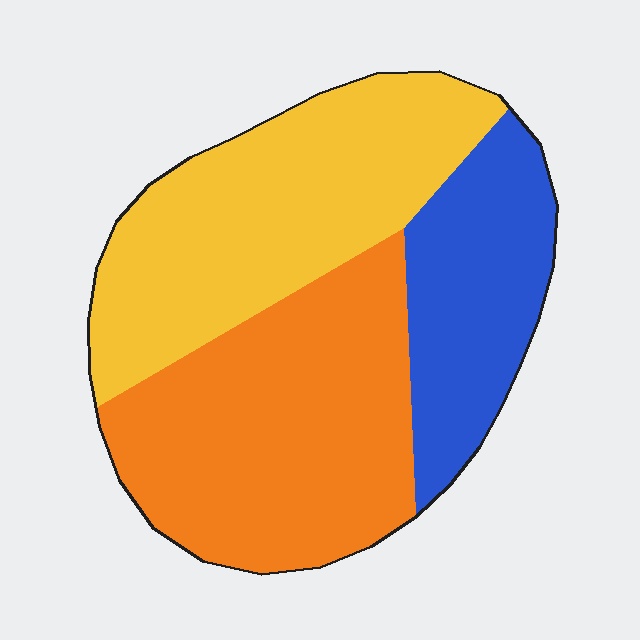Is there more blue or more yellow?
Yellow.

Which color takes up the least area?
Blue, at roughly 20%.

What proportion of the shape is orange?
Orange takes up about two fifths (2/5) of the shape.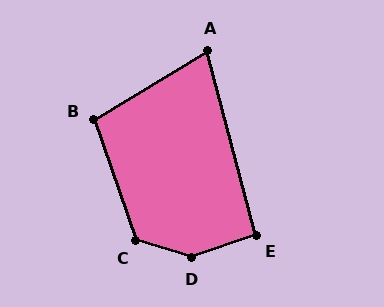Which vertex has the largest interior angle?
D, at approximately 144 degrees.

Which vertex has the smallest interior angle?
A, at approximately 74 degrees.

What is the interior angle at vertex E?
Approximately 94 degrees (approximately right).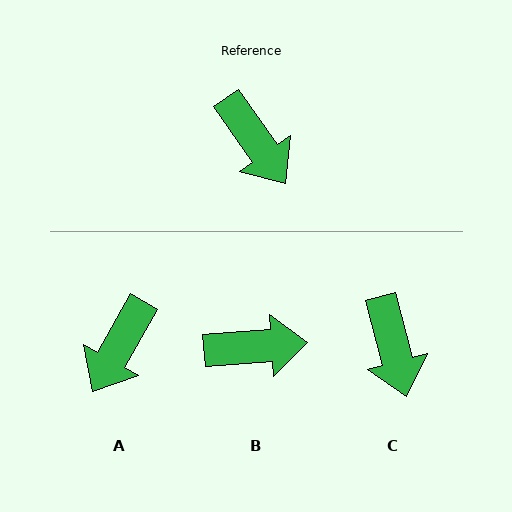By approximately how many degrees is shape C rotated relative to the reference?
Approximately 20 degrees clockwise.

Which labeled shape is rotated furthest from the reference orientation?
A, about 65 degrees away.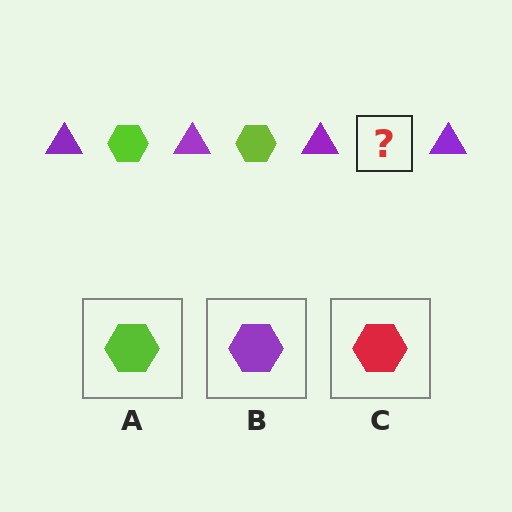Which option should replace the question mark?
Option A.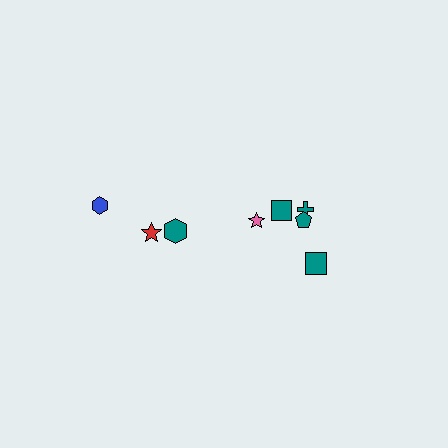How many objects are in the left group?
There are 3 objects.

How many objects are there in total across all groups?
There are 8 objects.